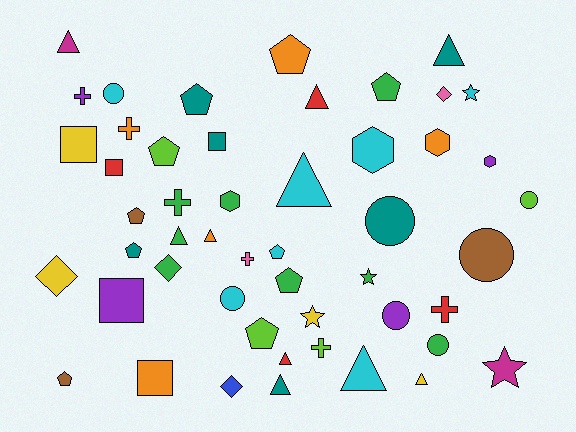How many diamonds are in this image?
There are 4 diamonds.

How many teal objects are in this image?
There are 6 teal objects.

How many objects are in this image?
There are 50 objects.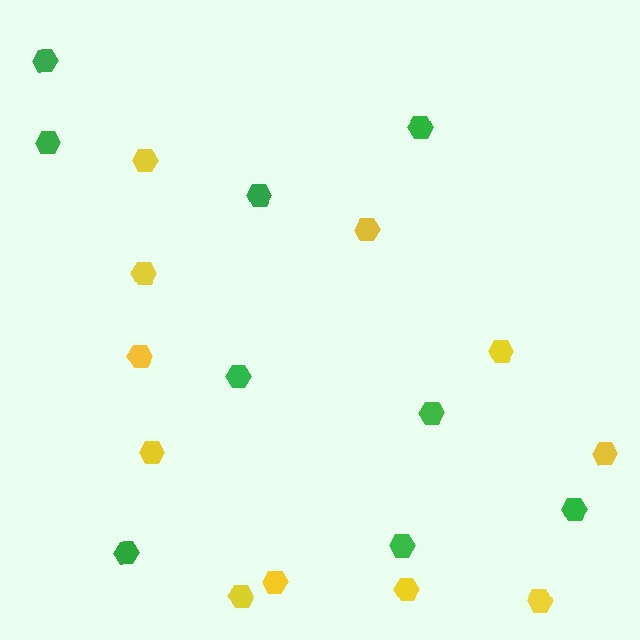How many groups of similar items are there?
There are 2 groups: one group of yellow hexagons (11) and one group of green hexagons (9).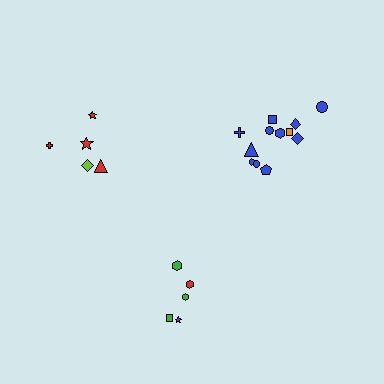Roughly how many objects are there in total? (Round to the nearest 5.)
Roughly 20 objects in total.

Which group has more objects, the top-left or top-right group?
The top-right group.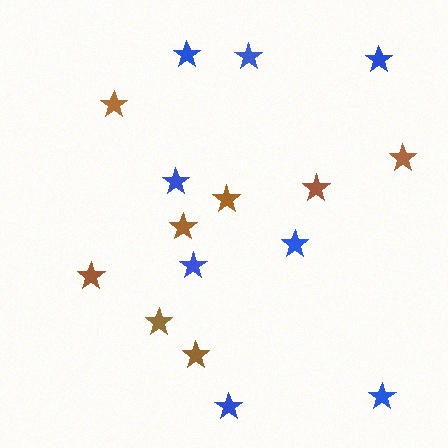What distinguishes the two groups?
There are 2 groups: one group of blue stars (8) and one group of brown stars (8).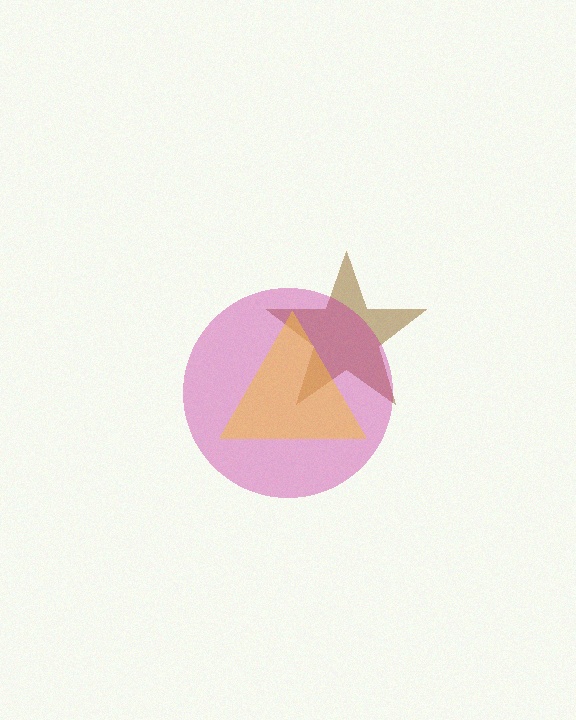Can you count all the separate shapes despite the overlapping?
Yes, there are 3 separate shapes.